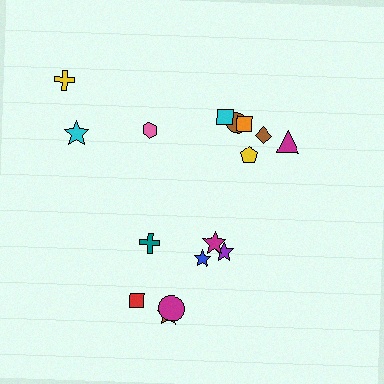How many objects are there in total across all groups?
There are 16 objects.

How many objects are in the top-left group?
There are 3 objects.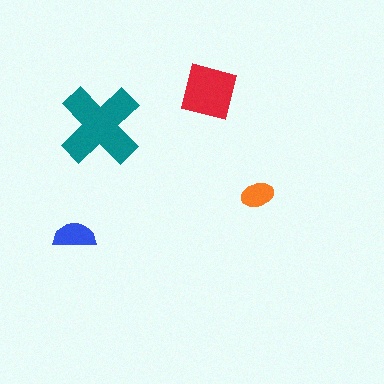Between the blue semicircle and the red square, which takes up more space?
The red square.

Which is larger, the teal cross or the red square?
The teal cross.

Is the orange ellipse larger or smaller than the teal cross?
Smaller.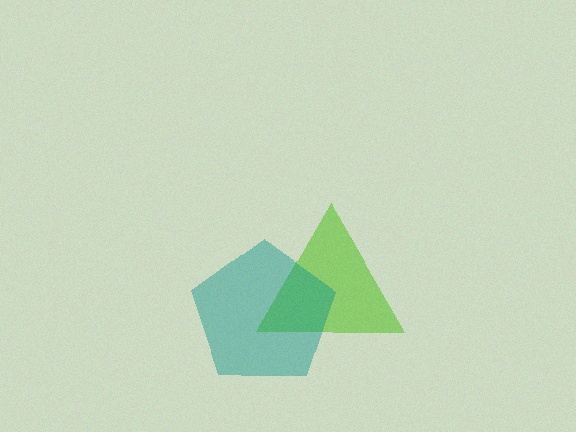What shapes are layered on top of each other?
The layered shapes are: a lime triangle, a teal pentagon.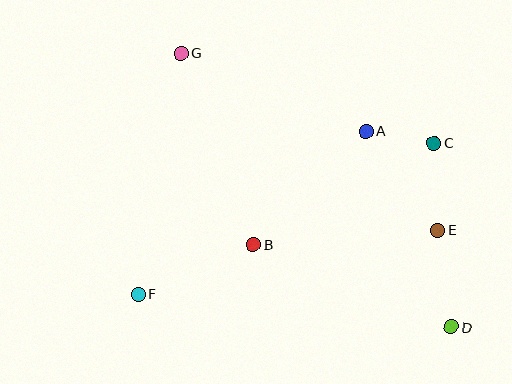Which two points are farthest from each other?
Points D and G are farthest from each other.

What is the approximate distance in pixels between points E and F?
The distance between E and F is approximately 306 pixels.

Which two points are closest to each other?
Points A and C are closest to each other.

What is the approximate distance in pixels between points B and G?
The distance between B and G is approximately 205 pixels.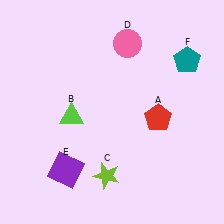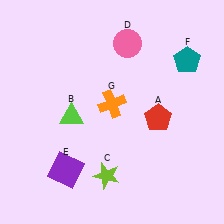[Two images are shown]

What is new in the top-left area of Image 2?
An orange cross (G) was added in the top-left area of Image 2.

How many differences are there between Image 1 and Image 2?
There is 1 difference between the two images.